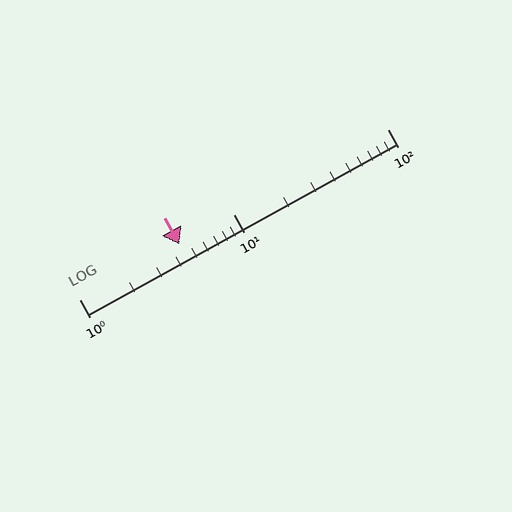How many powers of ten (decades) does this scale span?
The scale spans 2 decades, from 1 to 100.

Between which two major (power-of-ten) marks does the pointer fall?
The pointer is between 1 and 10.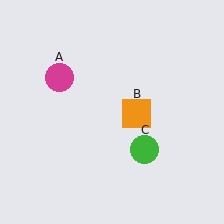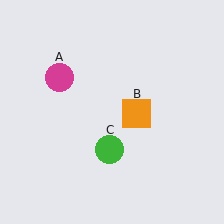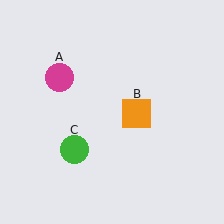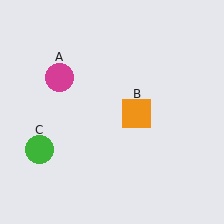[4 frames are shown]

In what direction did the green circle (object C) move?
The green circle (object C) moved left.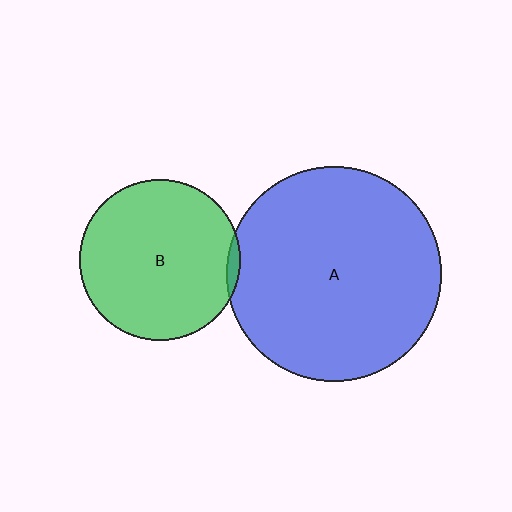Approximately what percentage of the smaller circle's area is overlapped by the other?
Approximately 5%.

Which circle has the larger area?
Circle A (blue).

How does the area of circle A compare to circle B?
Approximately 1.8 times.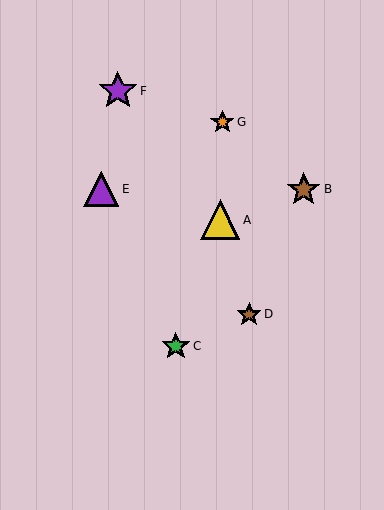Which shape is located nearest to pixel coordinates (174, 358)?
The green star (labeled C) at (176, 346) is nearest to that location.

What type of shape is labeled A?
Shape A is a yellow triangle.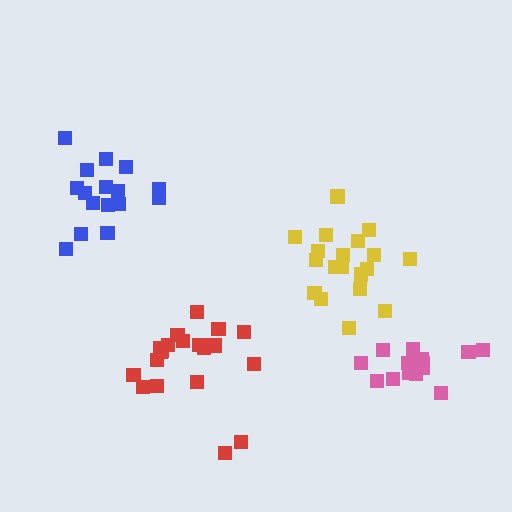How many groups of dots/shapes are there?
There are 4 groups.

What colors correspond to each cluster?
The clusters are colored: yellow, red, blue, pink.